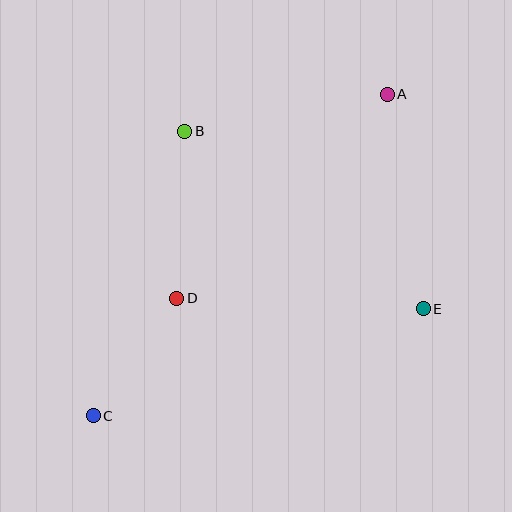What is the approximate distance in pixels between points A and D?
The distance between A and D is approximately 293 pixels.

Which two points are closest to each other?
Points C and D are closest to each other.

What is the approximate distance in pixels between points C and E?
The distance between C and E is approximately 347 pixels.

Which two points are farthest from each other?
Points A and C are farthest from each other.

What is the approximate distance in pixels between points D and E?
The distance between D and E is approximately 246 pixels.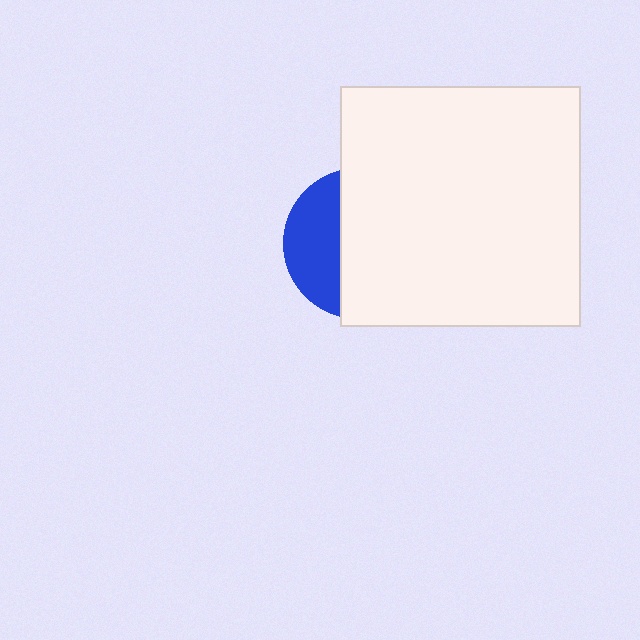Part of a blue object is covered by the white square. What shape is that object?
It is a circle.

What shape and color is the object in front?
The object in front is a white square.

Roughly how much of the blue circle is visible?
A small part of it is visible (roughly 34%).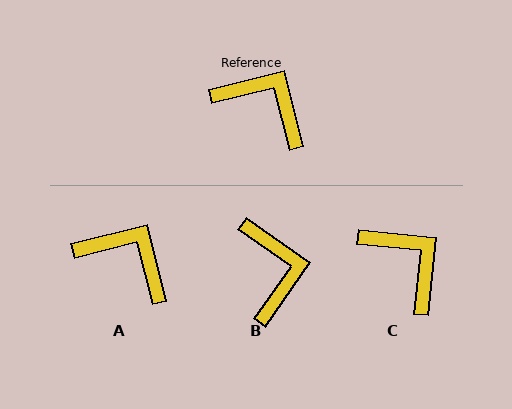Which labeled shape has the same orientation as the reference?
A.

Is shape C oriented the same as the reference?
No, it is off by about 20 degrees.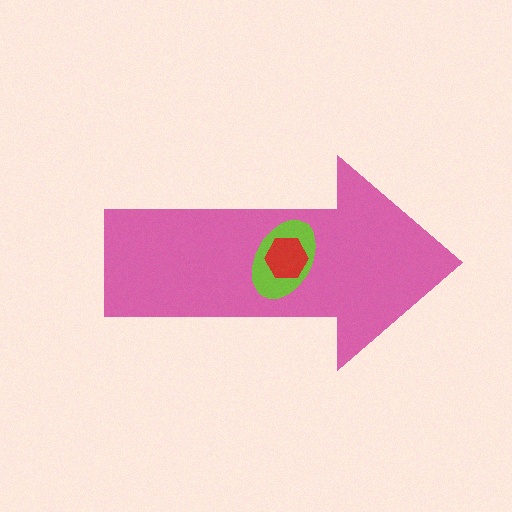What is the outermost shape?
The pink arrow.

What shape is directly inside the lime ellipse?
The red hexagon.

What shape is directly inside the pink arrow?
The lime ellipse.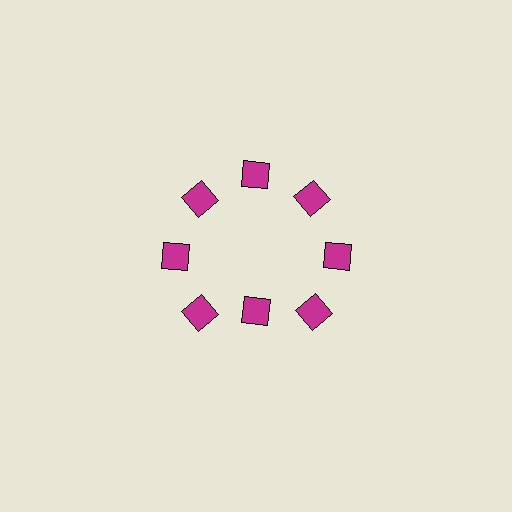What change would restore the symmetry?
The symmetry would be restored by moving it outward, back onto the ring so that all 8 diamonds sit at equal angles and equal distance from the center.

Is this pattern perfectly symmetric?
No. The 8 magenta diamonds are arranged in a ring, but one element near the 6 o'clock position is pulled inward toward the center, breaking the 8-fold rotational symmetry.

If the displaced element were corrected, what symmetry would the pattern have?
It would have 8-fold rotational symmetry — the pattern would map onto itself every 45 degrees.